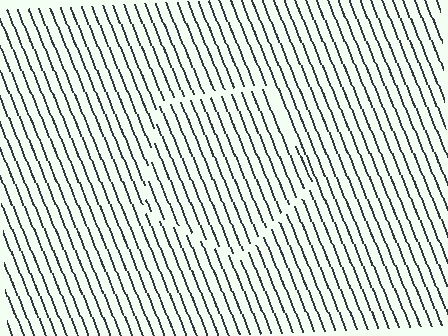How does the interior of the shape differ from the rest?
The interior of the shape contains the same grating, shifted by half a period — the contour is defined by the phase discontinuity where line-ends from the inner and outer gratings abut.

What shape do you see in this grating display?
An illusory pentagon. The interior of the shape contains the same grating, shifted by half a period — the contour is defined by the phase discontinuity where line-ends from the inner and outer gratings abut.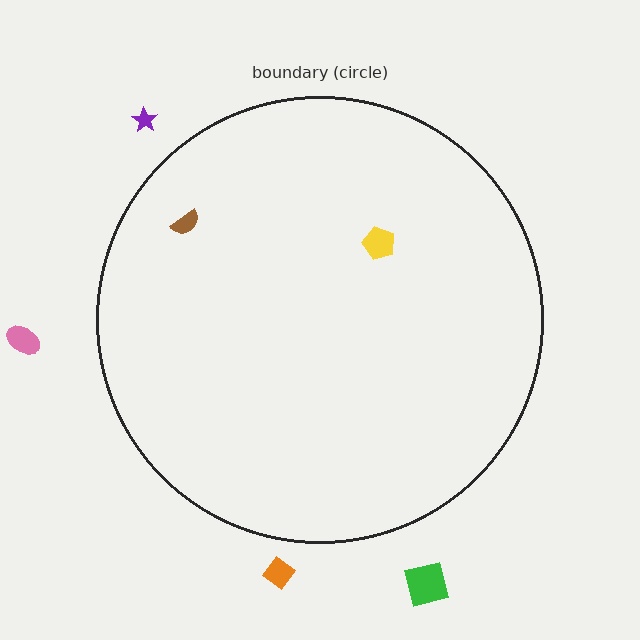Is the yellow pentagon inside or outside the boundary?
Inside.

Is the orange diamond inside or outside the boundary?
Outside.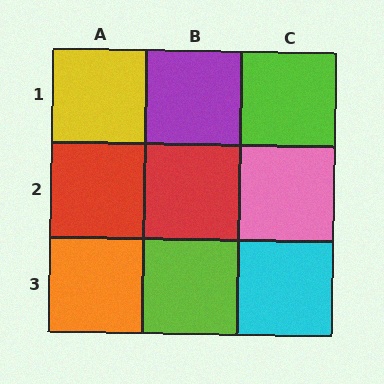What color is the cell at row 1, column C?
Lime.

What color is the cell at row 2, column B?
Red.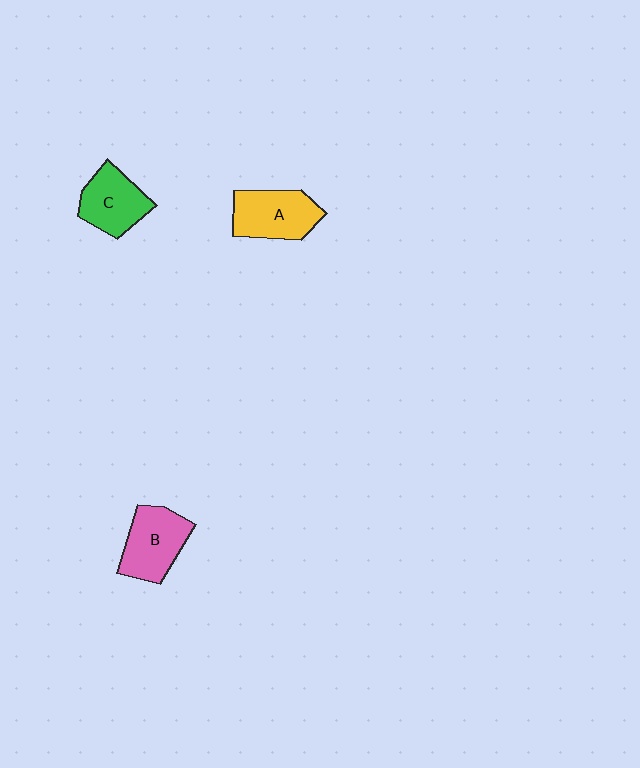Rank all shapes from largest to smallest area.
From largest to smallest: A (yellow), B (pink), C (green).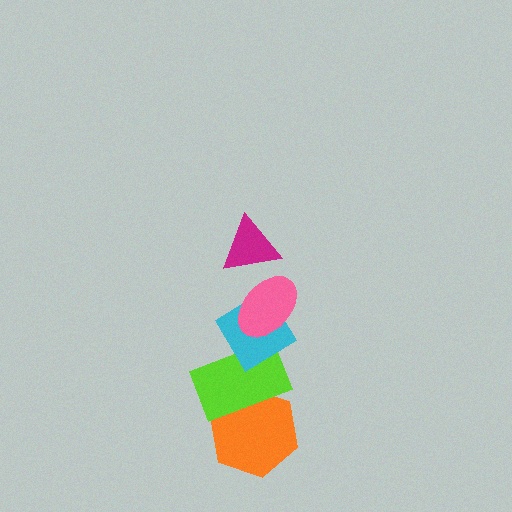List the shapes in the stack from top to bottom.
From top to bottom: the magenta triangle, the pink ellipse, the cyan diamond, the lime rectangle, the orange hexagon.